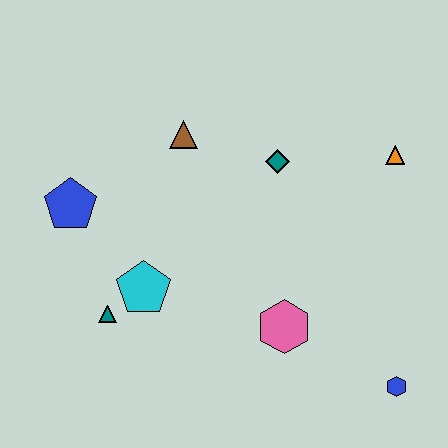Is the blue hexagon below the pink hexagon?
Yes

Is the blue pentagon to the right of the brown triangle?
No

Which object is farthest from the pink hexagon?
The blue pentagon is farthest from the pink hexagon.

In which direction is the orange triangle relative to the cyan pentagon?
The orange triangle is to the right of the cyan pentagon.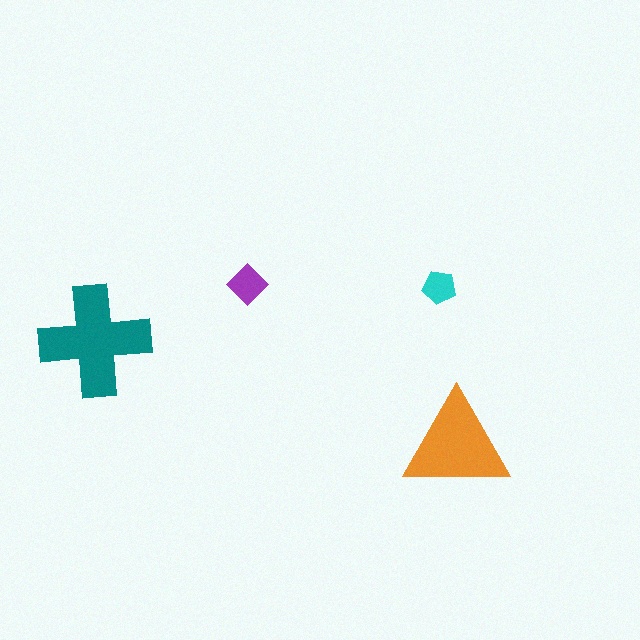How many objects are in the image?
There are 4 objects in the image.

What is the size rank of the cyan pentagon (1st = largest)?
4th.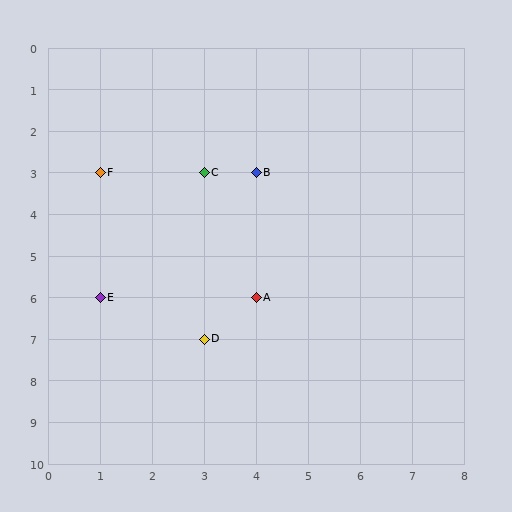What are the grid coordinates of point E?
Point E is at grid coordinates (1, 6).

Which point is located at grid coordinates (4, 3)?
Point B is at (4, 3).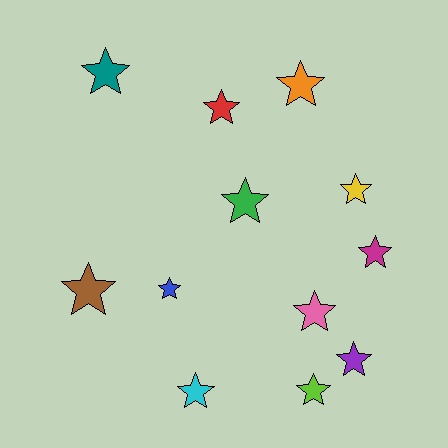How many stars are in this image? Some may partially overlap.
There are 12 stars.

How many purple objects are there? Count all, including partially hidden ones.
There is 1 purple object.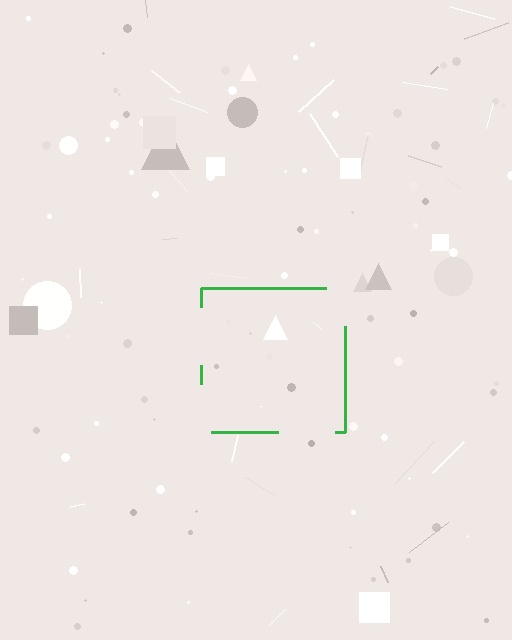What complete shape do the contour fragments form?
The contour fragments form a square.